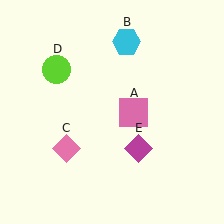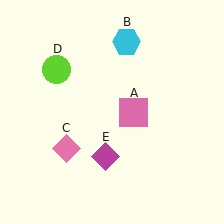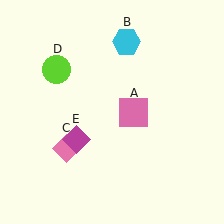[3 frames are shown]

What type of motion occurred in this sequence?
The magenta diamond (object E) rotated clockwise around the center of the scene.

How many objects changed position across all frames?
1 object changed position: magenta diamond (object E).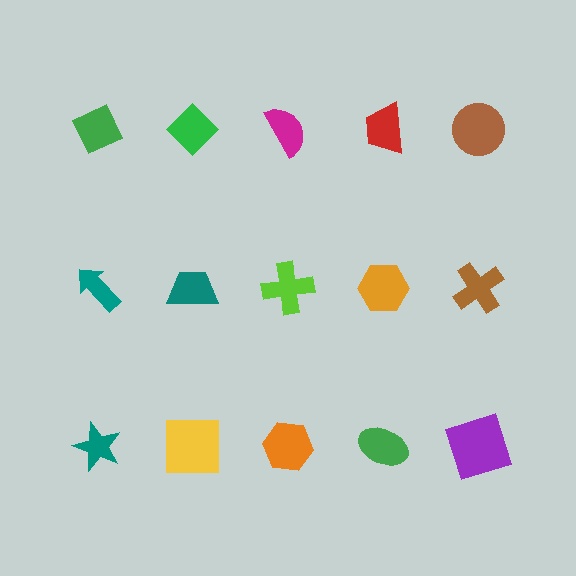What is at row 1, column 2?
A green diamond.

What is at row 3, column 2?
A yellow square.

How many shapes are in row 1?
5 shapes.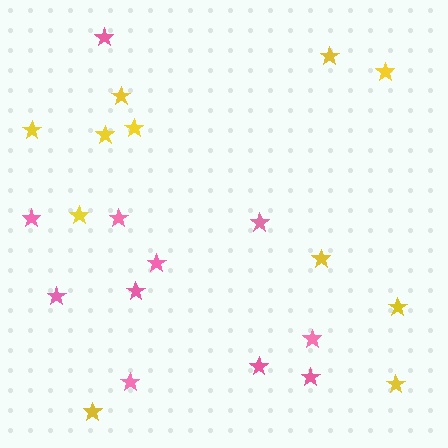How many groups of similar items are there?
There are 2 groups: one group of pink stars (11) and one group of yellow stars (11).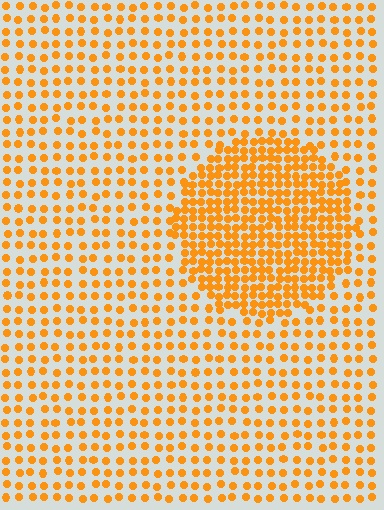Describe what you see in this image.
The image contains small orange elements arranged at two different densities. A circle-shaped region is visible where the elements are more densely packed than the surrounding area.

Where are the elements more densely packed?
The elements are more densely packed inside the circle boundary.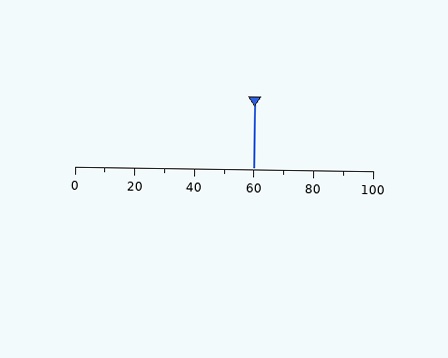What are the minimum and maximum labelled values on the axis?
The axis runs from 0 to 100.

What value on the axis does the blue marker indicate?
The marker indicates approximately 60.